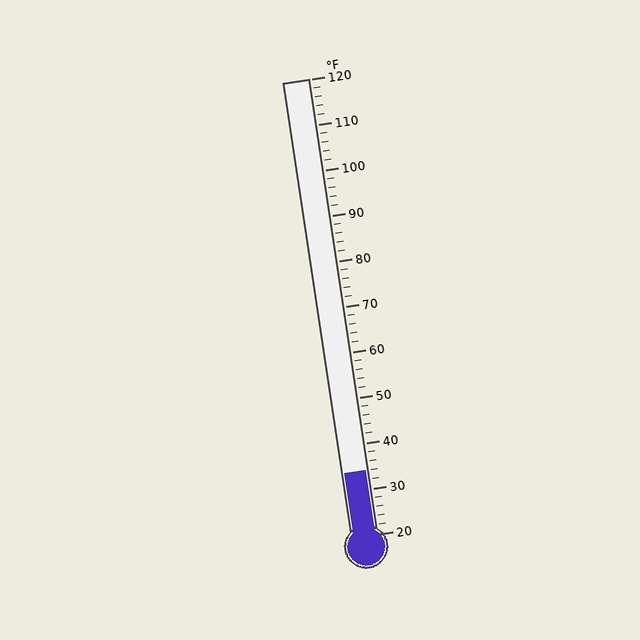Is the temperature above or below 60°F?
The temperature is below 60°F.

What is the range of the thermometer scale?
The thermometer scale ranges from 20°F to 120°F.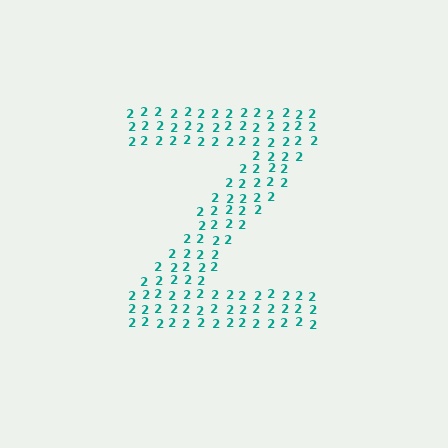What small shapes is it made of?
It is made of small digit 2's.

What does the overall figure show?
The overall figure shows the letter Z.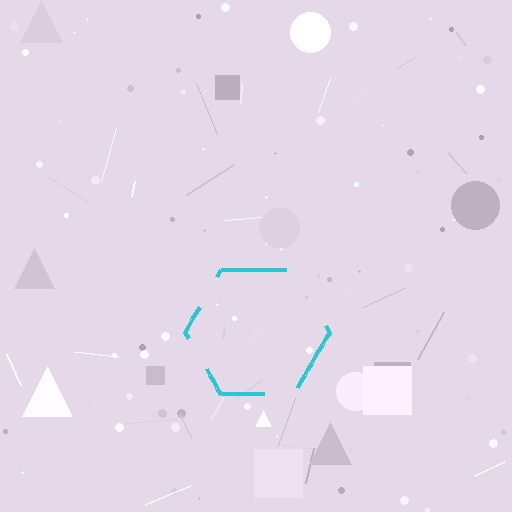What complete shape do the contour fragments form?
The contour fragments form a hexagon.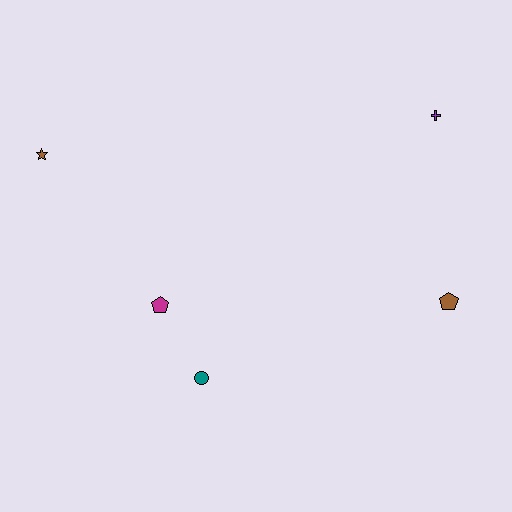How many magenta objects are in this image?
There is 1 magenta object.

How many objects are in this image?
There are 5 objects.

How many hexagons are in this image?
There are no hexagons.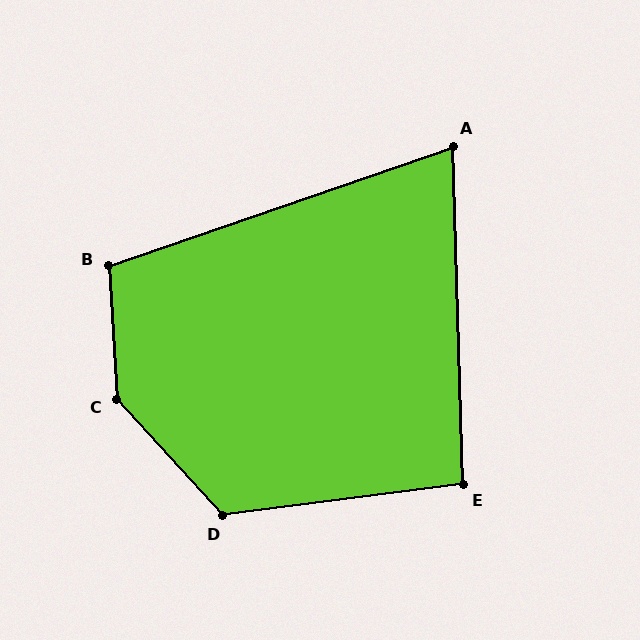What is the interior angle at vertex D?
Approximately 125 degrees (obtuse).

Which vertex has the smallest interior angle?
A, at approximately 73 degrees.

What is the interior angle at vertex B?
Approximately 106 degrees (obtuse).